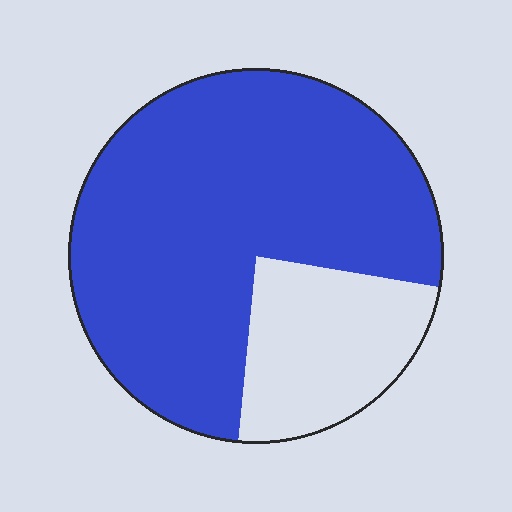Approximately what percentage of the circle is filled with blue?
Approximately 75%.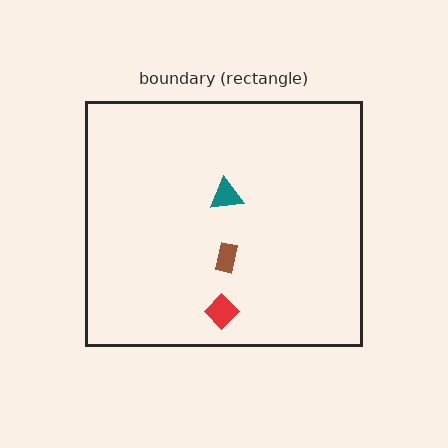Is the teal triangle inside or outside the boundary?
Inside.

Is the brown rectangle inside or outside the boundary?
Inside.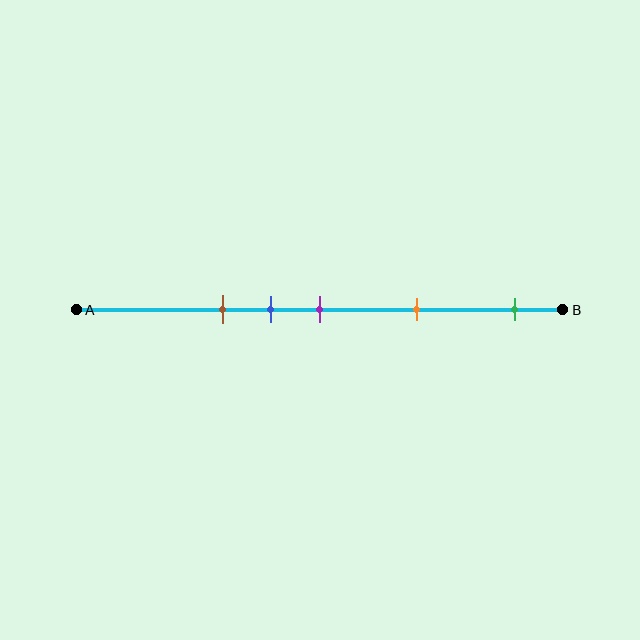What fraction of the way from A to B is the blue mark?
The blue mark is approximately 40% (0.4) of the way from A to B.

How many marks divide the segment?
There are 5 marks dividing the segment.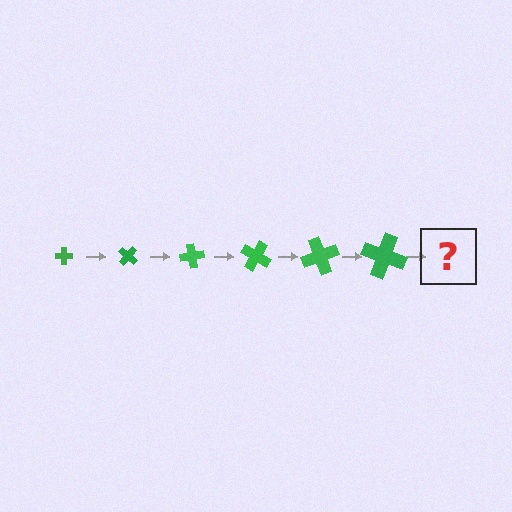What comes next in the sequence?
The next element should be a cross, larger than the previous one and rotated 240 degrees from the start.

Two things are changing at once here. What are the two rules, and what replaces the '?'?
The two rules are that the cross grows larger each step and it rotates 40 degrees each step. The '?' should be a cross, larger than the previous one and rotated 240 degrees from the start.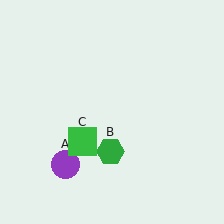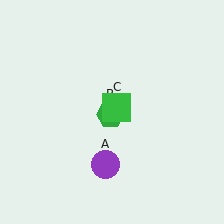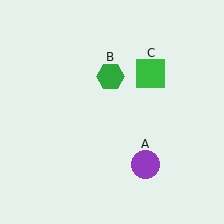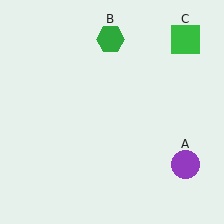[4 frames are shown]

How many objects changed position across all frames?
3 objects changed position: purple circle (object A), green hexagon (object B), green square (object C).